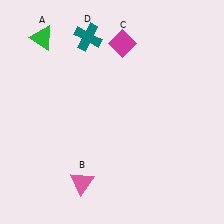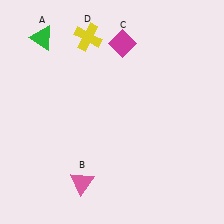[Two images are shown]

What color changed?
The cross (D) changed from teal in Image 1 to yellow in Image 2.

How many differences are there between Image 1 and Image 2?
There is 1 difference between the two images.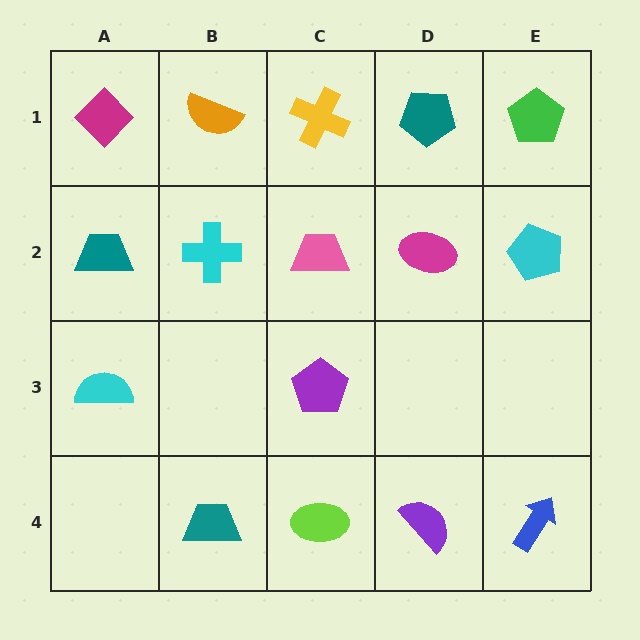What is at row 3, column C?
A purple pentagon.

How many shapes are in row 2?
5 shapes.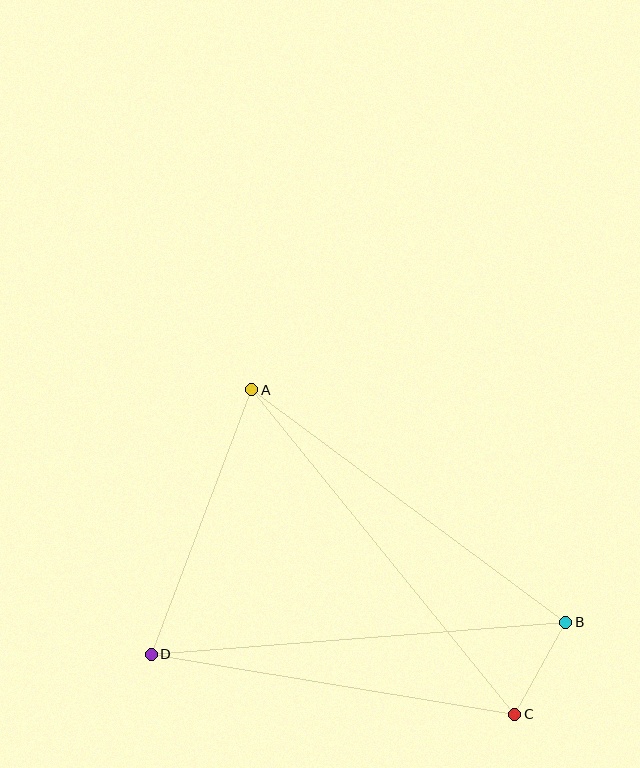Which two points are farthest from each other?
Points A and C are farthest from each other.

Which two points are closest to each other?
Points B and C are closest to each other.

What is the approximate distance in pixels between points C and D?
The distance between C and D is approximately 368 pixels.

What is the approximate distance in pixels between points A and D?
The distance between A and D is approximately 283 pixels.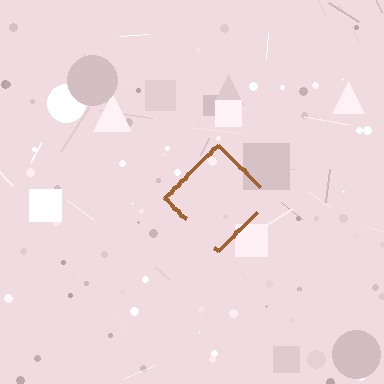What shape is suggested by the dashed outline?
The dashed outline suggests a diamond.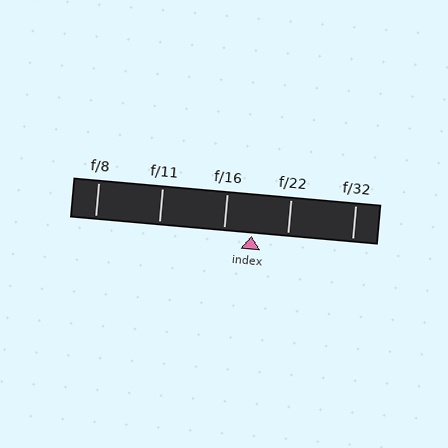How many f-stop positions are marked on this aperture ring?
There are 5 f-stop positions marked.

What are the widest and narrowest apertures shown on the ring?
The widest aperture shown is f/8 and the narrowest is f/32.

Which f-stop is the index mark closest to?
The index mark is closest to f/16.